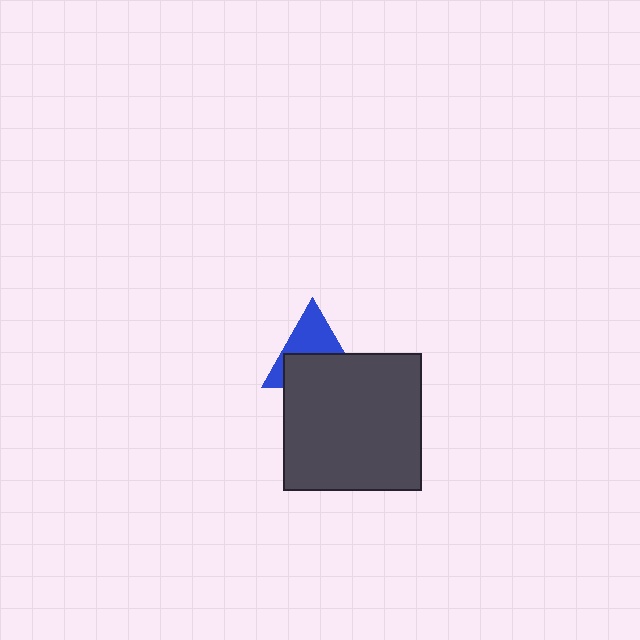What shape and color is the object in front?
The object in front is a dark gray square.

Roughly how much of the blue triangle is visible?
About half of it is visible (roughly 48%).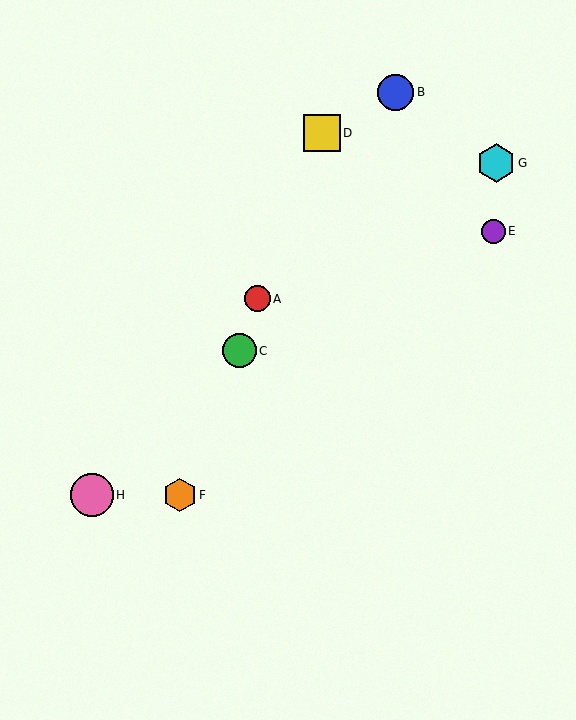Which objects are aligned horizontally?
Objects F, H are aligned horizontally.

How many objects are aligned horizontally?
2 objects (F, H) are aligned horizontally.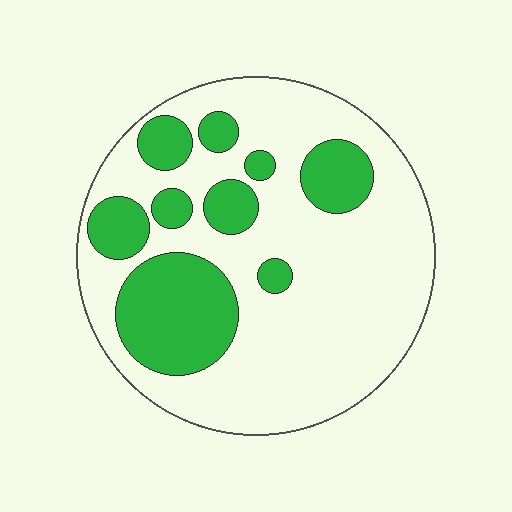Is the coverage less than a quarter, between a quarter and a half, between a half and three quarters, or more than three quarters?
Between a quarter and a half.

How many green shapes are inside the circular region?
9.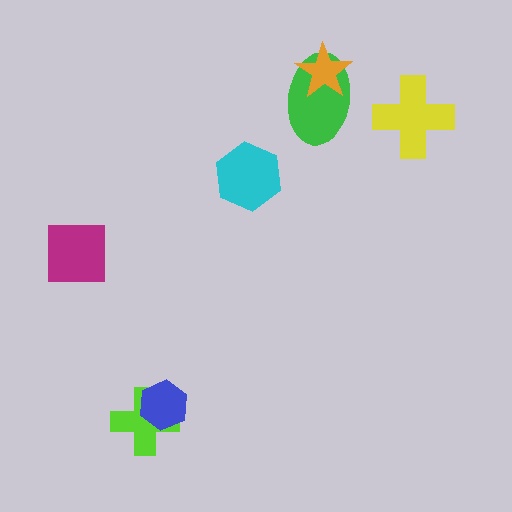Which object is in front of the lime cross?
The blue hexagon is in front of the lime cross.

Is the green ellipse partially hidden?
Yes, it is partially covered by another shape.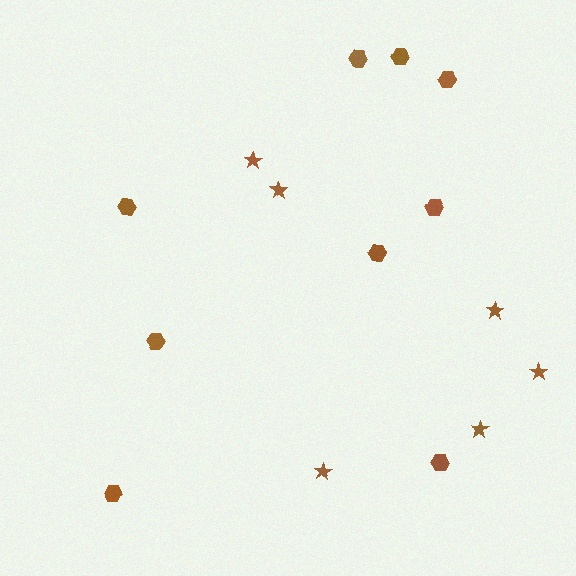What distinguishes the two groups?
There are 2 groups: one group of hexagons (9) and one group of stars (6).